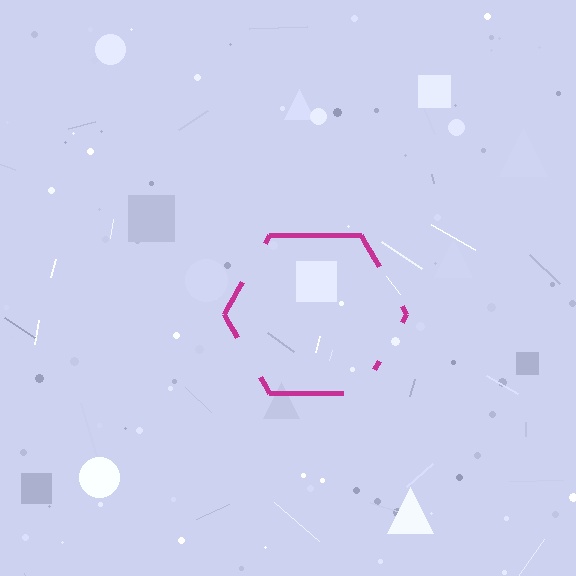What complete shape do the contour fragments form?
The contour fragments form a hexagon.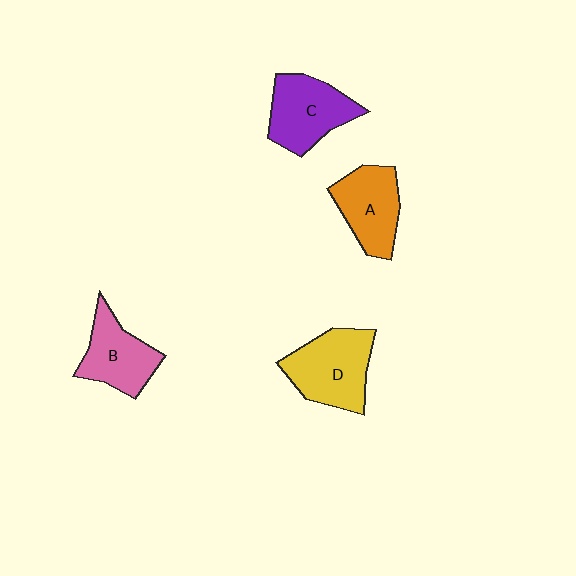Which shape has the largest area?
Shape D (yellow).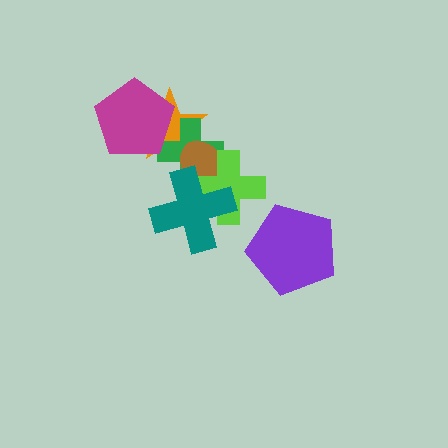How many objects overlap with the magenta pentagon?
2 objects overlap with the magenta pentagon.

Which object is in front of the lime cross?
The teal cross is in front of the lime cross.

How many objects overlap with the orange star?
3 objects overlap with the orange star.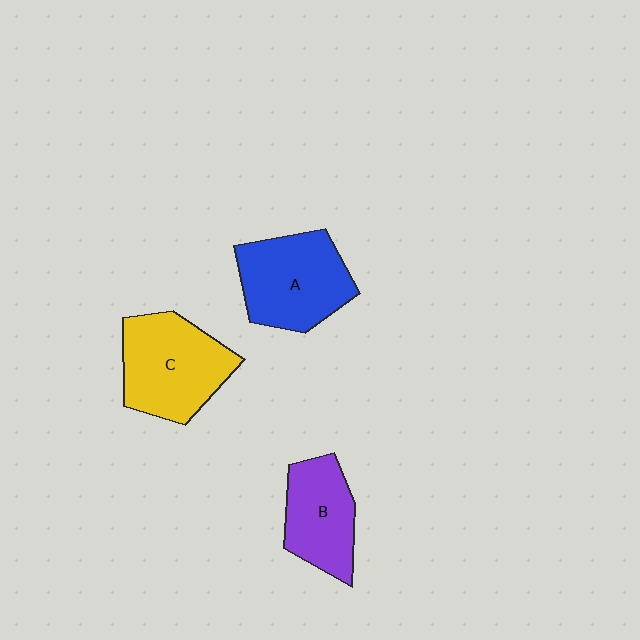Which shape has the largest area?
Shape C (yellow).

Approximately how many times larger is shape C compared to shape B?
Approximately 1.3 times.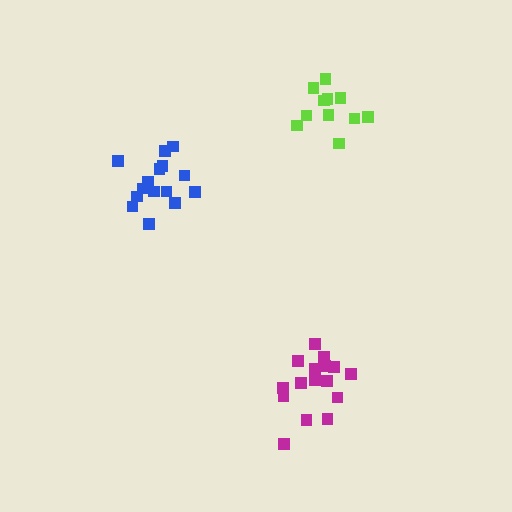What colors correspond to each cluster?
The clusters are colored: magenta, lime, blue.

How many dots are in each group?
Group 1: 16 dots, Group 2: 11 dots, Group 3: 15 dots (42 total).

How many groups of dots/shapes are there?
There are 3 groups.